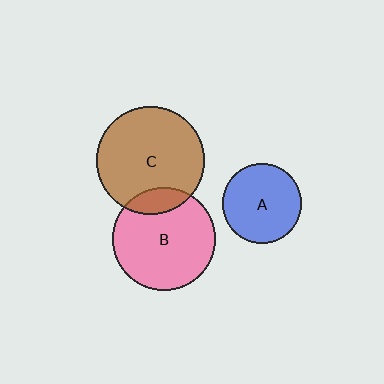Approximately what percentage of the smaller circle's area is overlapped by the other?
Approximately 15%.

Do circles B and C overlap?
Yes.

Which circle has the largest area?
Circle C (brown).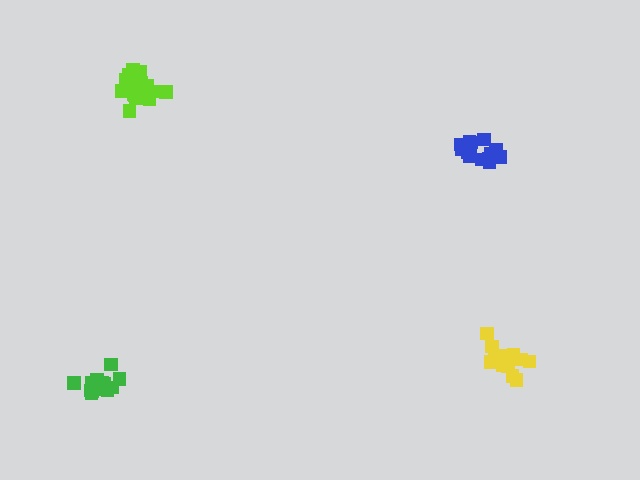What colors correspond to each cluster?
The clusters are colored: blue, lime, yellow, green.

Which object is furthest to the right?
The yellow cluster is rightmost.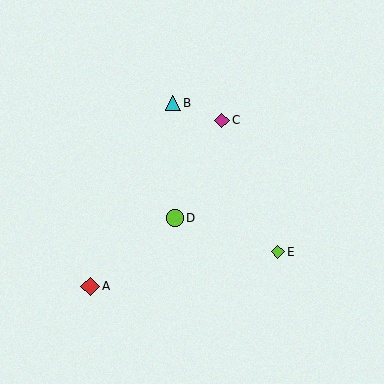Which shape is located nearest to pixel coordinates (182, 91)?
The cyan triangle (labeled B) at (173, 103) is nearest to that location.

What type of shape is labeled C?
Shape C is a magenta diamond.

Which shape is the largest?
The red diamond (labeled A) is the largest.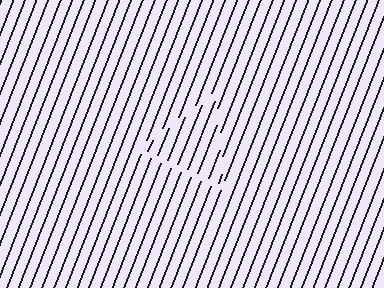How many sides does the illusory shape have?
3 sides — the line-ends trace a triangle.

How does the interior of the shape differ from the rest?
The interior of the shape contains the same grating, shifted by half a period — the contour is defined by the phase discontinuity where line-ends from the inner and outer gratings abut.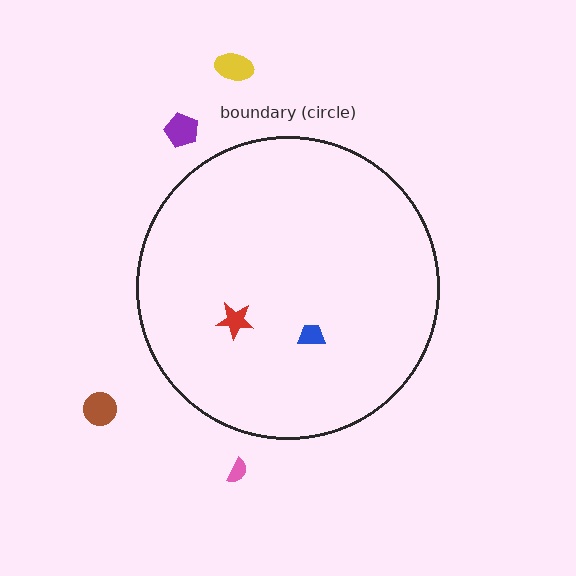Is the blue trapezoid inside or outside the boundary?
Inside.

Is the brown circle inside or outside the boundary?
Outside.